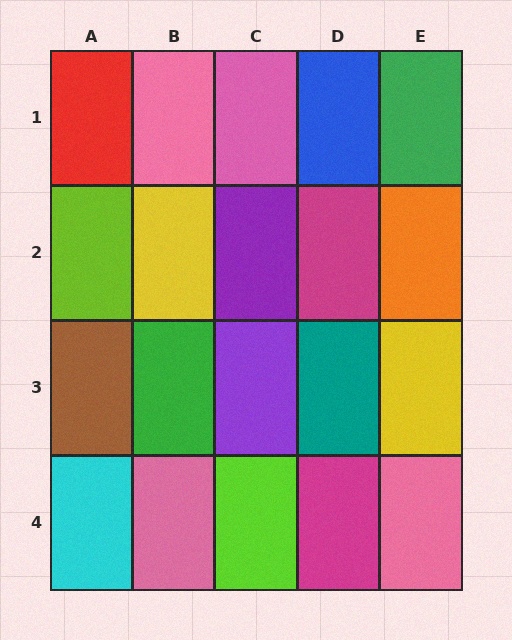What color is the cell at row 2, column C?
Purple.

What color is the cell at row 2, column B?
Yellow.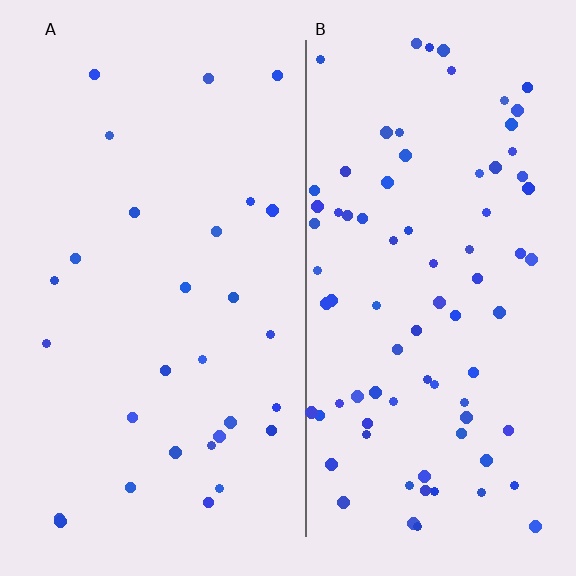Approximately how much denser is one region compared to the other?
Approximately 2.8× — region B over region A.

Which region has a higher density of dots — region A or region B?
B (the right).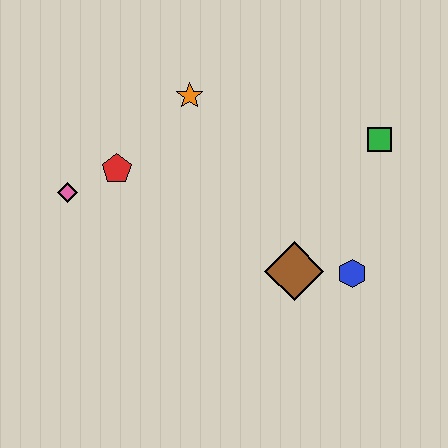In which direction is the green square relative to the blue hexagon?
The green square is above the blue hexagon.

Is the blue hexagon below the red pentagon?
Yes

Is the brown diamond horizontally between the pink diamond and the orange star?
No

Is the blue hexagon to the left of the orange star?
No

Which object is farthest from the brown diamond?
The pink diamond is farthest from the brown diamond.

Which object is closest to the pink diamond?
The red pentagon is closest to the pink diamond.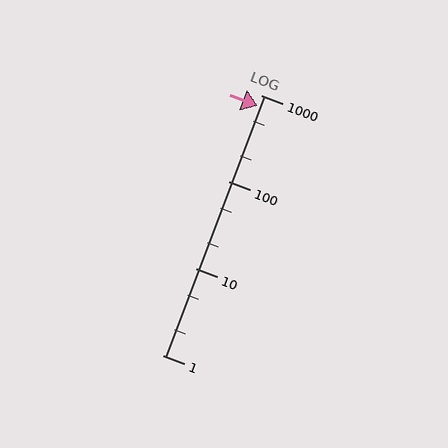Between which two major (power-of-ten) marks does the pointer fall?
The pointer is between 100 and 1000.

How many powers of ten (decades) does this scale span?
The scale spans 3 decades, from 1 to 1000.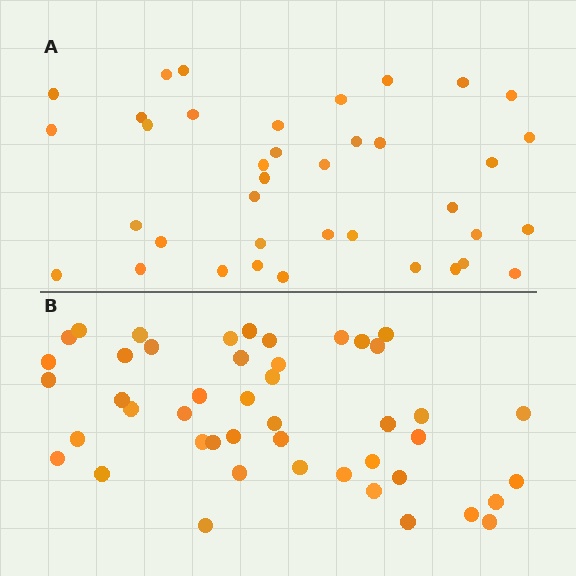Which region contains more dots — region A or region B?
Region B (the bottom region) has more dots.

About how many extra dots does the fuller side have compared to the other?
Region B has roughly 8 or so more dots than region A.